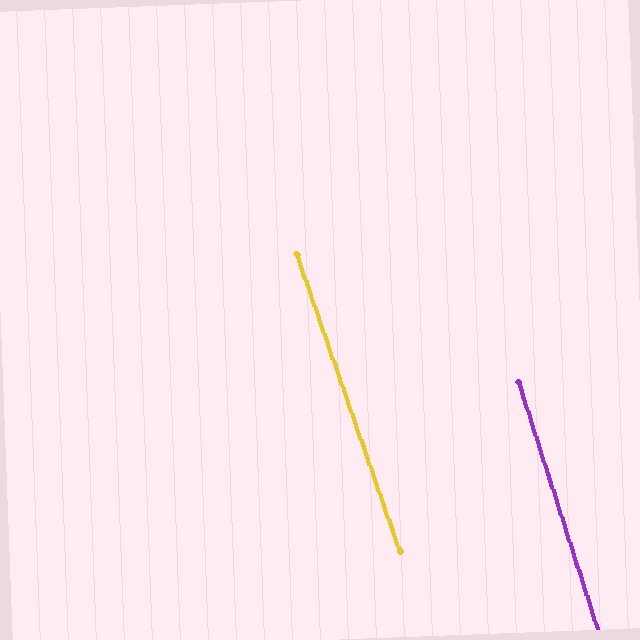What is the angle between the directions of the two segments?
Approximately 2 degrees.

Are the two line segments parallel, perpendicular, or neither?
Parallel — their directions differ by only 1.5°.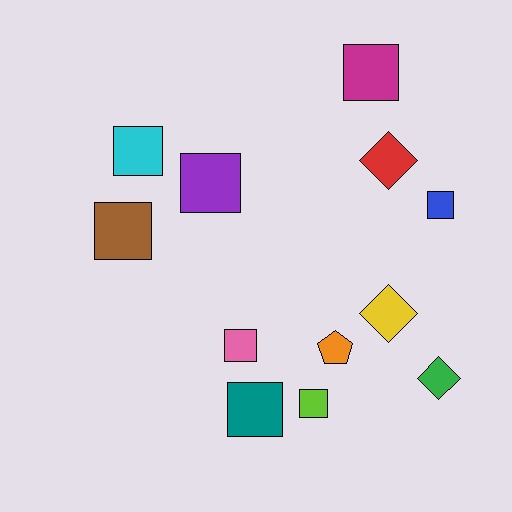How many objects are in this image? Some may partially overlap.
There are 12 objects.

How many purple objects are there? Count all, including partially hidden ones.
There is 1 purple object.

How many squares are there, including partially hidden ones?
There are 8 squares.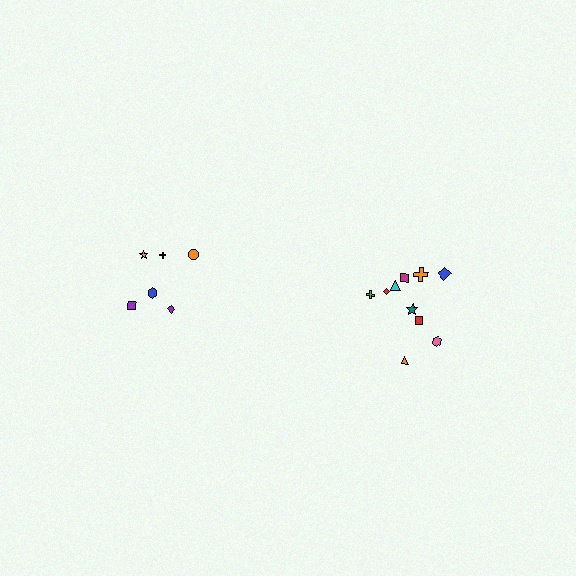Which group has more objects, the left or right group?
The right group.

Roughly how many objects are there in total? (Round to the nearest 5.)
Roughly 15 objects in total.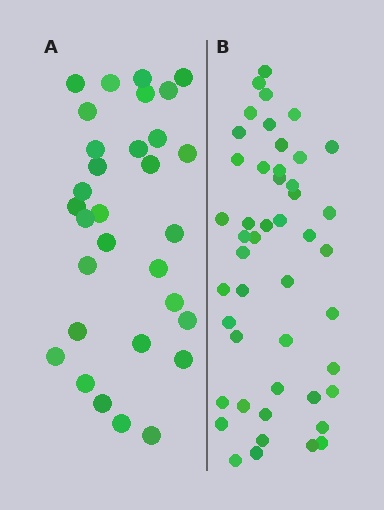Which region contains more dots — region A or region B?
Region B (the right region) has more dots.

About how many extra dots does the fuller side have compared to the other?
Region B has approximately 15 more dots than region A.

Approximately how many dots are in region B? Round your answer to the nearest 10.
About 50 dots. (The exact count is 47, which rounds to 50.)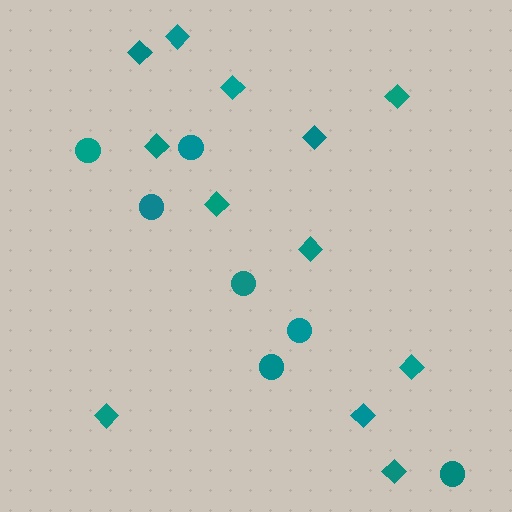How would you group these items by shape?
There are 2 groups: one group of circles (7) and one group of diamonds (12).